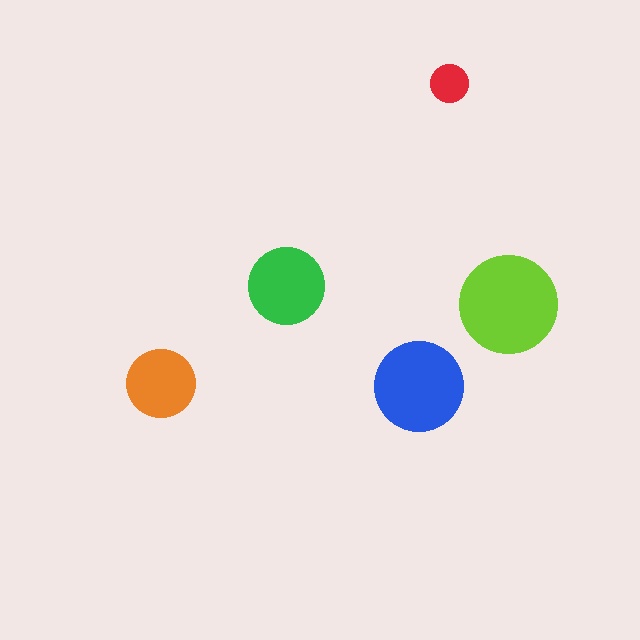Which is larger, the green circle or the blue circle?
The blue one.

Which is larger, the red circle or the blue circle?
The blue one.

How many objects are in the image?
There are 5 objects in the image.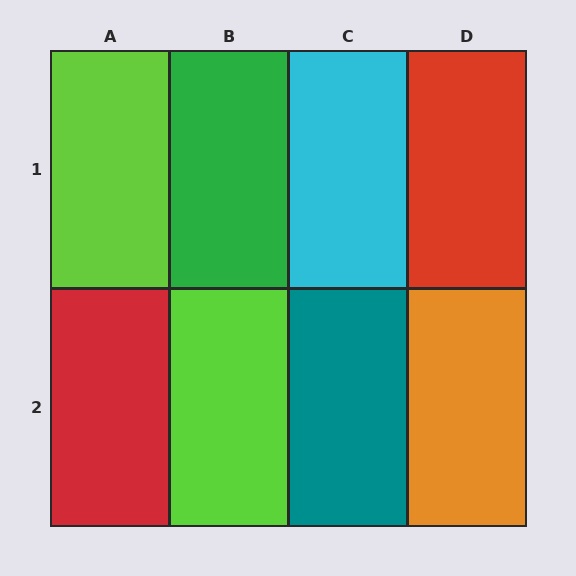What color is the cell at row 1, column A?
Lime.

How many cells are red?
2 cells are red.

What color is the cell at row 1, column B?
Green.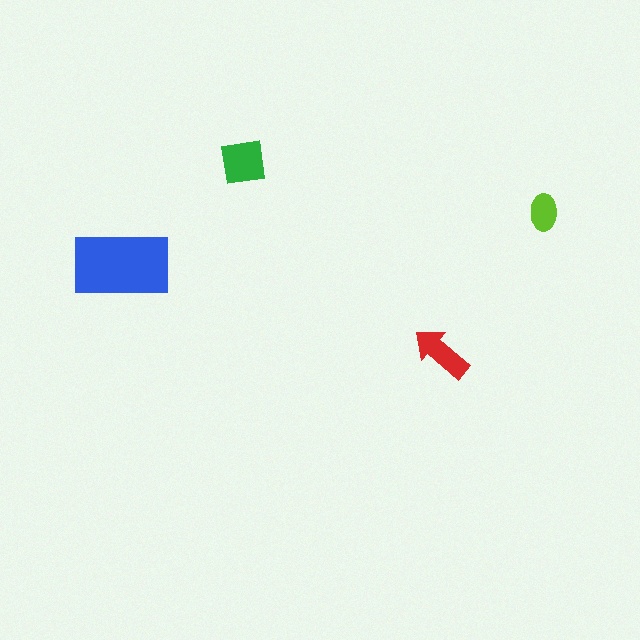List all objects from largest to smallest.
The blue rectangle, the green square, the red arrow, the lime ellipse.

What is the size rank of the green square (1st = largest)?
2nd.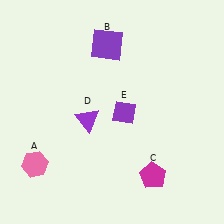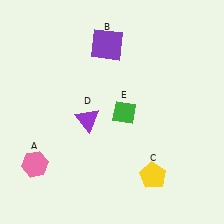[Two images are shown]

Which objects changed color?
C changed from magenta to yellow. E changed from purple to green.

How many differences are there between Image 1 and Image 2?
There are 2 differences between the two images.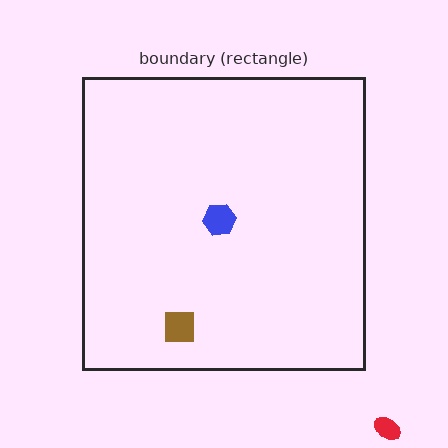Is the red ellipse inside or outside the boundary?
Outside.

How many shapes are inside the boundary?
2 inside, 1 outside.